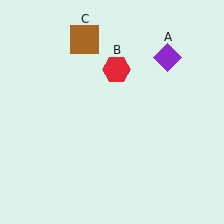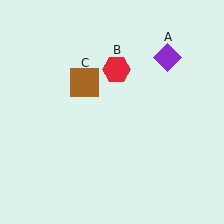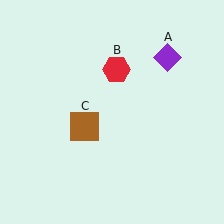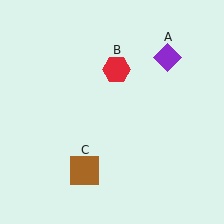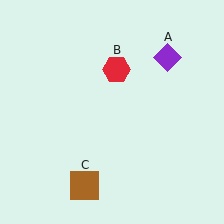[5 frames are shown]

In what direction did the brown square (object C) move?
The brown square (object C) moved down.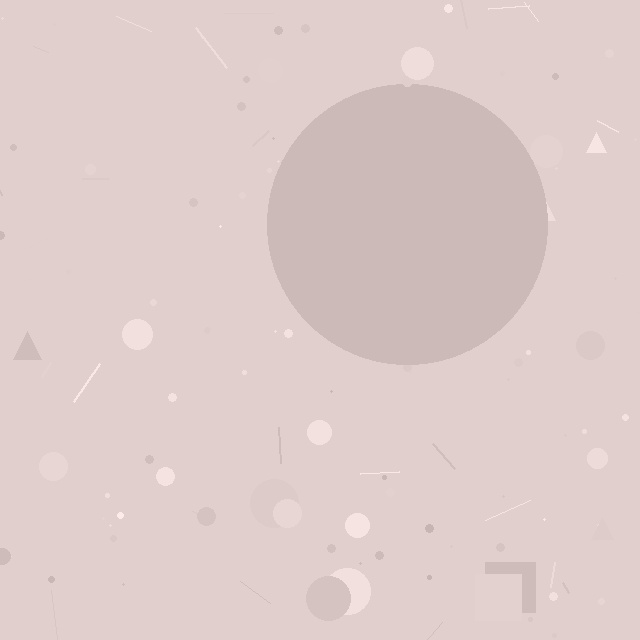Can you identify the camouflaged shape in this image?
The camouflaged shape is a circle.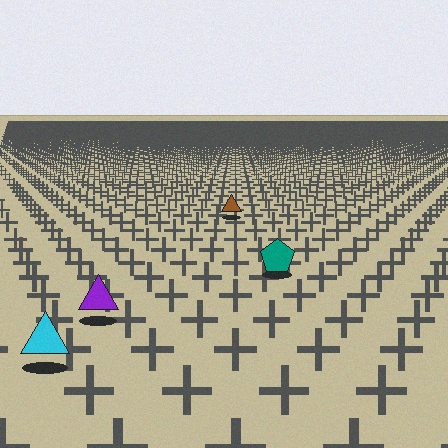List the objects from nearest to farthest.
From nearest to farthest: the cyan triangle, the purple triangle, the teal pentagon, the brown triangle.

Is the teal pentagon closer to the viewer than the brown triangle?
Yes. The teal pentagon is closer — you can tell from the texture gradient: the ground texture is coarser near it.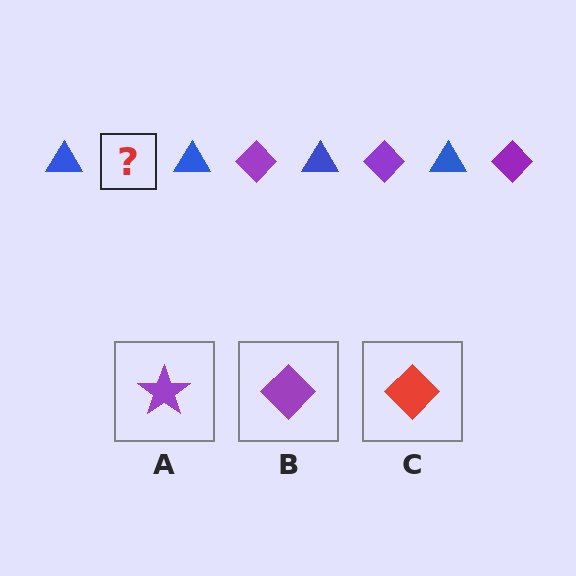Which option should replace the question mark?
Option B.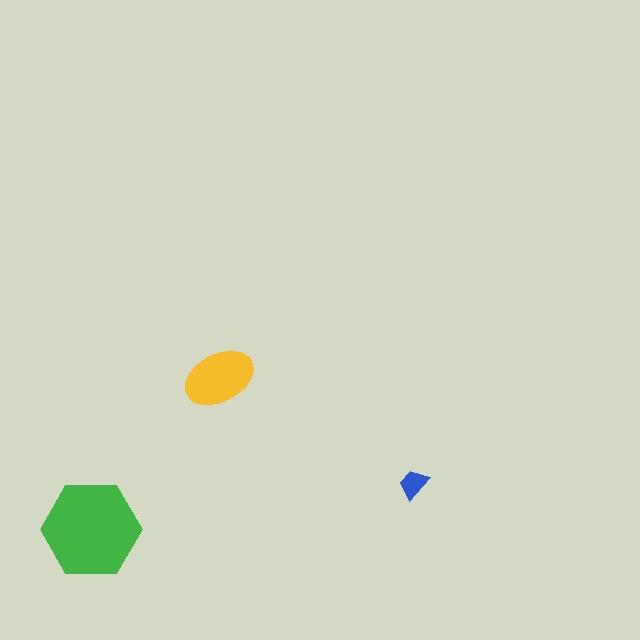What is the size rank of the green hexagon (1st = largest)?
1st.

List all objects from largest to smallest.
The green hexagon, the yellow ellipse, the blue trapezoid.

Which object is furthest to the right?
The blue trapezoid is rightmost.